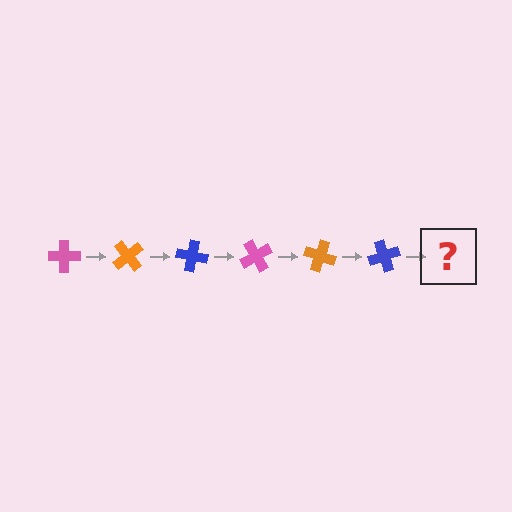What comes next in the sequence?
The next element should be a pink cross, rotated 300 degrees from the start.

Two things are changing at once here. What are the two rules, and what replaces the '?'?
The two rules are that it rotates 50 degrees each step and the color cycles through pink, orange, and blue. The '?' should be a pink cross, rotated 300 degrees from the start.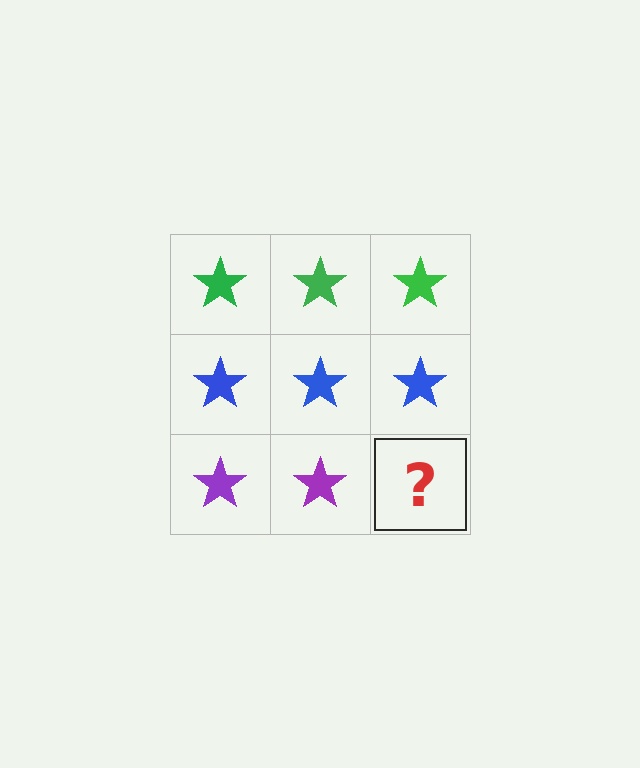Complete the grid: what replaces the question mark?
The question mark should be replaced with a purple star.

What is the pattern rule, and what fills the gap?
The rule is that each row has a consistent color. The gap should be filled with a purple star.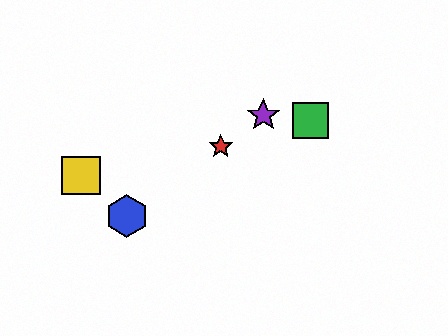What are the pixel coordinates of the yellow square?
The yellow square is at (81, 176).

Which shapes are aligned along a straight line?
The red star, the blue hexagon, the purple star are aligned along a straight line.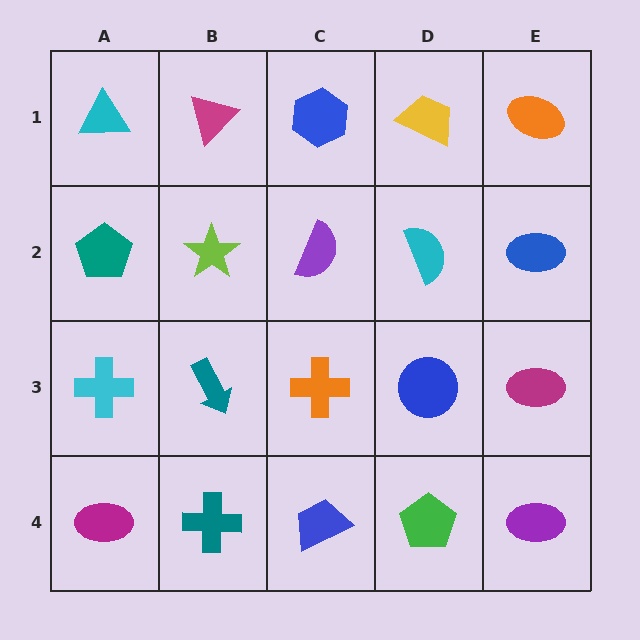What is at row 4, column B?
A teal cross.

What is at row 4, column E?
A purple ellipse.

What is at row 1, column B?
A magenta triangle.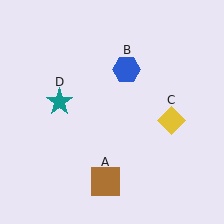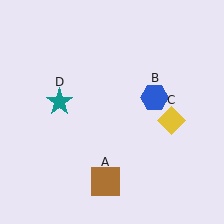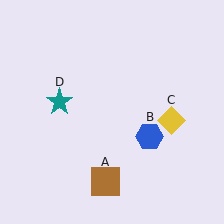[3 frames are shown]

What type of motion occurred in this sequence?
The blue hexagon (object B) rotated clockwise around the center of the scene.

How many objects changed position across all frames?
1 object changed position: blue hexagon (object B).